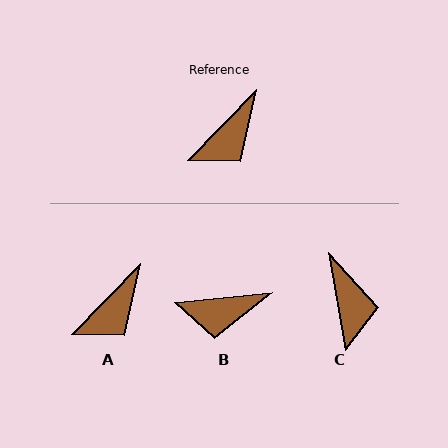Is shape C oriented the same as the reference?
No, it is off by about 54 degrees.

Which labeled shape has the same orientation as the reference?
A.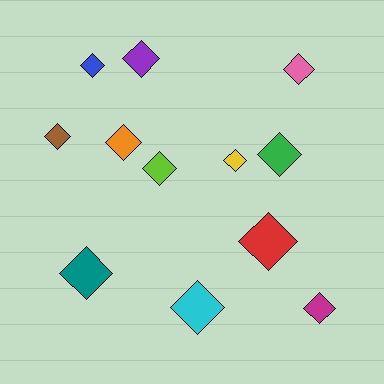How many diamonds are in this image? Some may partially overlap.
There are 12 diamonds.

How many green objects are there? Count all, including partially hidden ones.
There is 1 green object.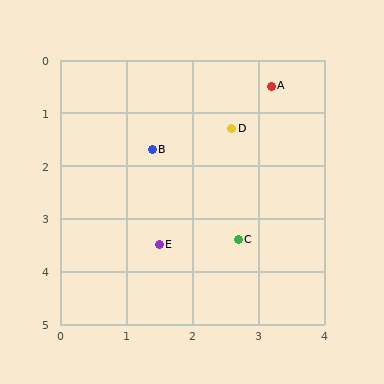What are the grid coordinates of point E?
Point E is at approximately (1.5, 3.5).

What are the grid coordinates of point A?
Point A is at approximately (3.2, 0.5).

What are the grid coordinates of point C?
Point C is at approximately (2.7, 3.4).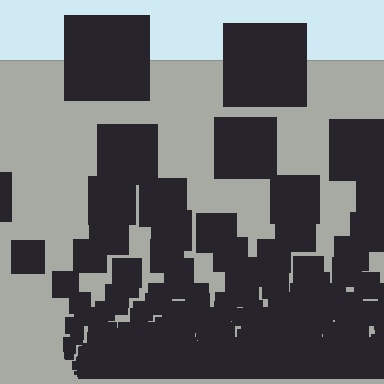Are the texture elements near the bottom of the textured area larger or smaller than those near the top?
Smaller. The gradient is inverted — elements near the bottom are smaller and denser.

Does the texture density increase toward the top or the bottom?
Density increases toward the bottom.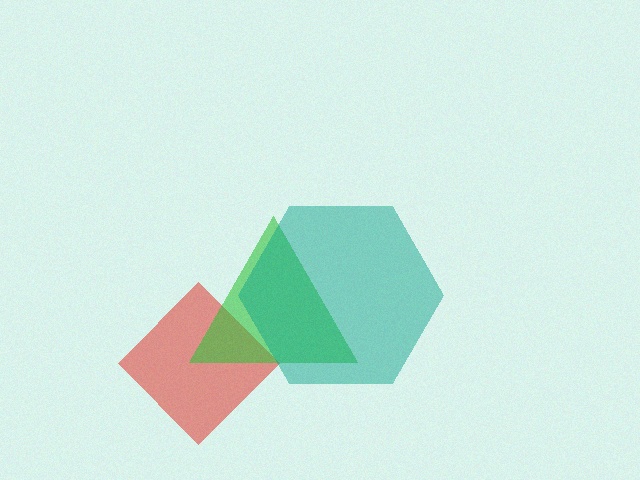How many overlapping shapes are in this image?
There are 3 overlapping shapes in the image.